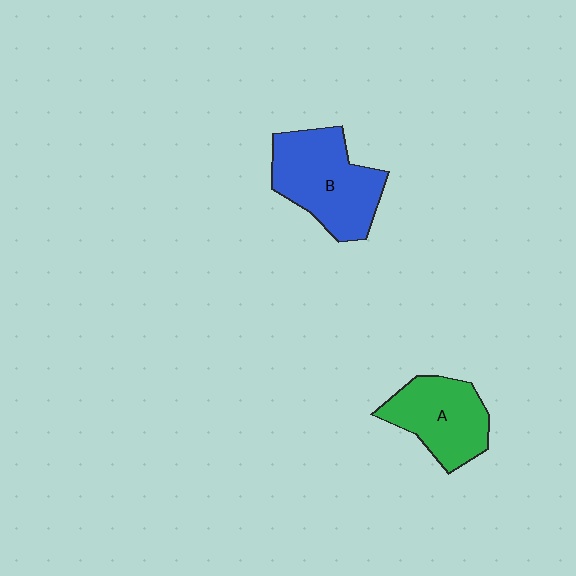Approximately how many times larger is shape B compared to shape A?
Approximately 1.3 times.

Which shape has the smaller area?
Shape A (green).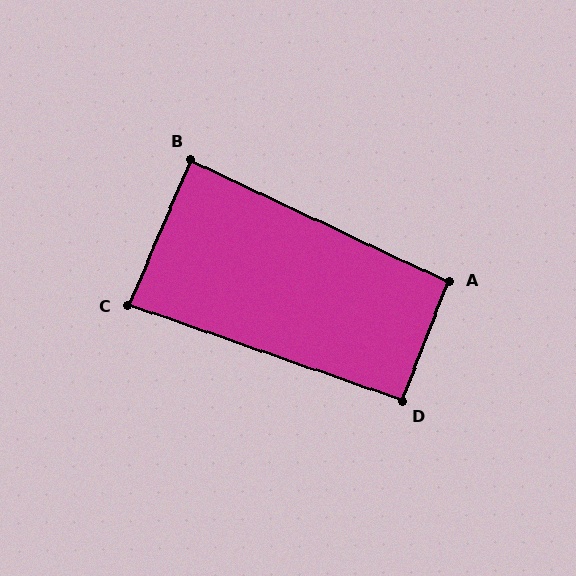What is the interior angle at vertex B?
Approximately 88 degrees (approximately right).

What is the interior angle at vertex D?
Approximately 92 degrees (approximately right).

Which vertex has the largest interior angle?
A, at approximately 94 degrees.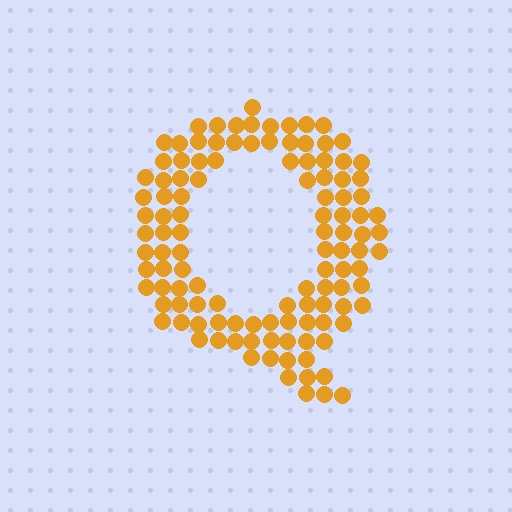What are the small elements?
The small elements are circles.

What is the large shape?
The large shape is the letter Q.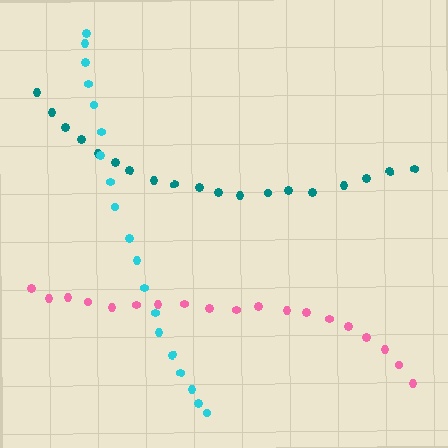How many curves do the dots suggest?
There are 3 distinct paths.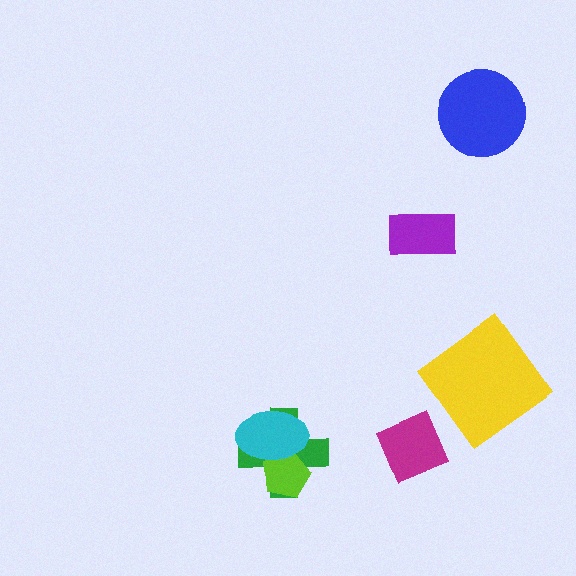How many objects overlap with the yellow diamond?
0 objects overlap with the yellow diamond.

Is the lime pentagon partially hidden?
Yes, it is partially covered by another shape.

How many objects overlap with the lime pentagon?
2 objects overlap with the lime pentagon.